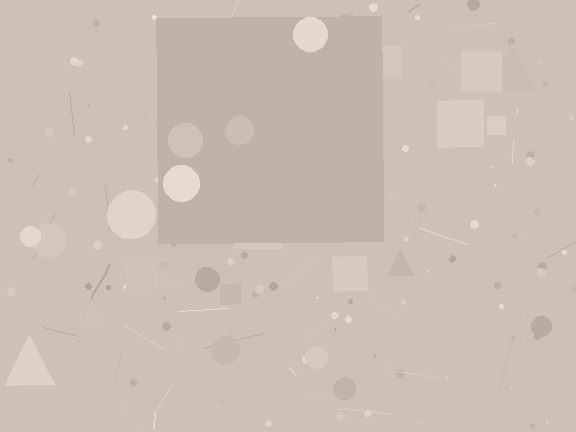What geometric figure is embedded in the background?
A square is embedded in the background.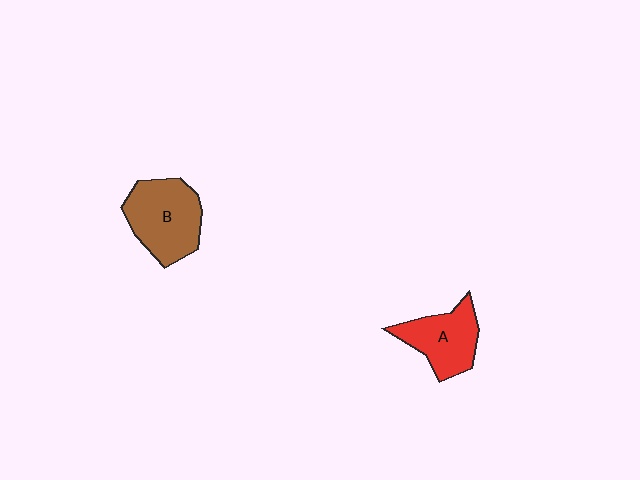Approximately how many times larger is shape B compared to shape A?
Approximately 1.3 times.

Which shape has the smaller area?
Shape A (red).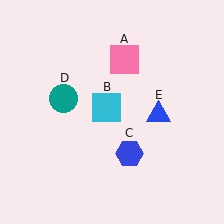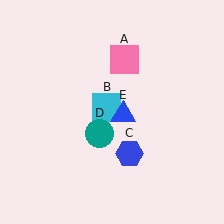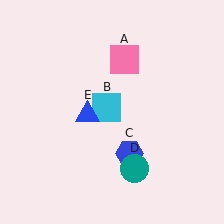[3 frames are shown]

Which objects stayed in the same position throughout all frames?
Pink square (object A) and cyan square (object B) and blue hexagon (object C) remained stationary.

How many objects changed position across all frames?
2 objects changed position: teal circle (object D), blue triangle (object E).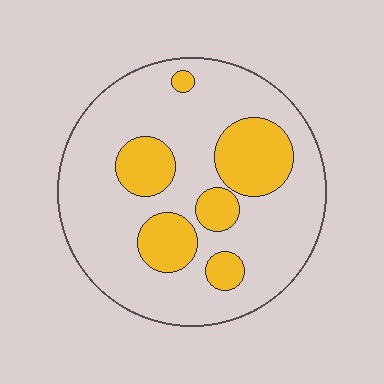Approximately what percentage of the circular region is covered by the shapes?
Approximately 25%.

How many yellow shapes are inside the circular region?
6.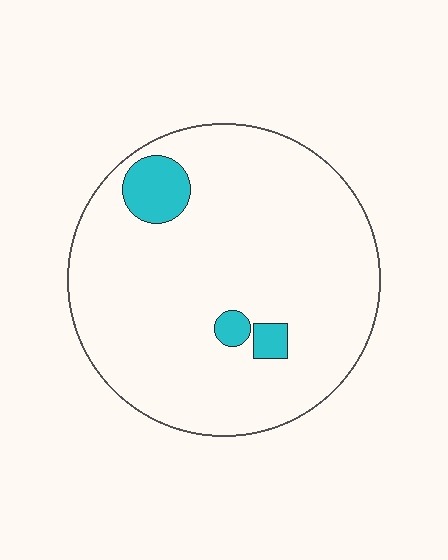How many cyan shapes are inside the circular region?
3.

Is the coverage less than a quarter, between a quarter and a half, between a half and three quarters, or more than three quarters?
Less than a quarter.